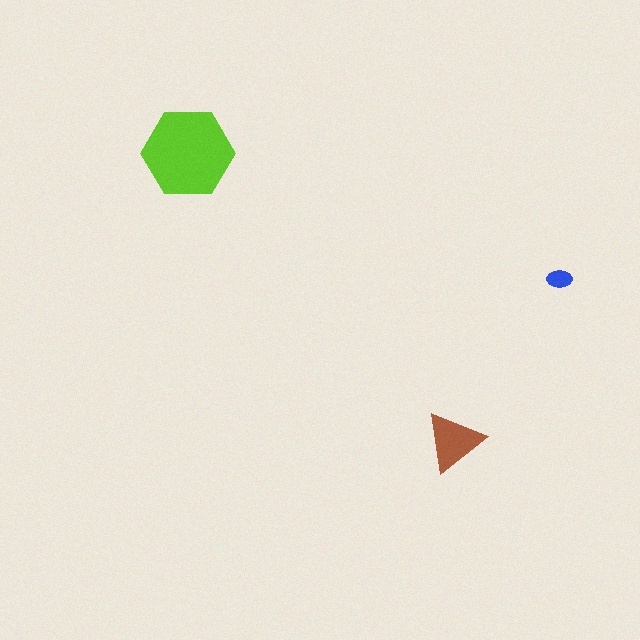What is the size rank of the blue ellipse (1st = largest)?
3rd.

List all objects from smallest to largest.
The blue ellipse, the brown triangle, the lime hexagon.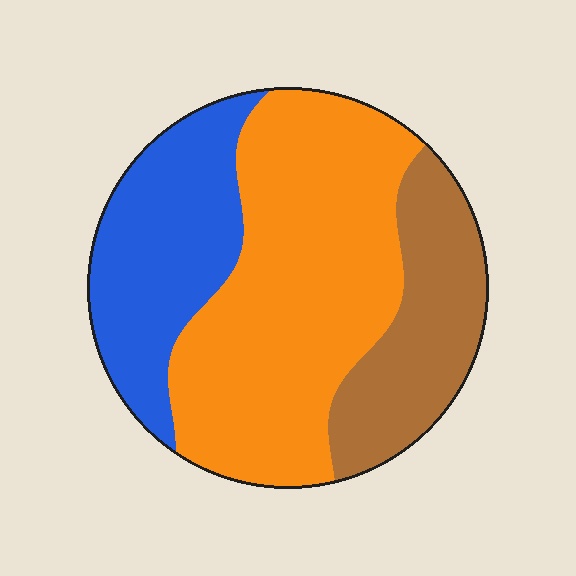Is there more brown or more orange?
Orange.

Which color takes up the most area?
Orange, at roughly 50%.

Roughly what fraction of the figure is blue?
Blue takes up between a sixth and a third of the figure.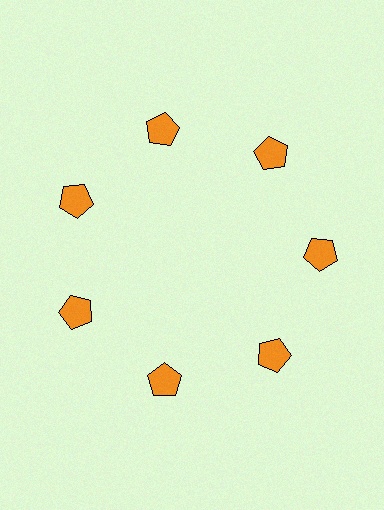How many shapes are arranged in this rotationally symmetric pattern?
There are 7 shapes, arranged in 7 groups of 1.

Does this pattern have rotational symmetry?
Yes, this pattern has 7-fold rotational symmetry. It looks the same after rotating 51 degrees around the center.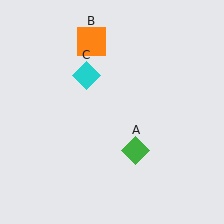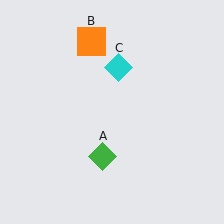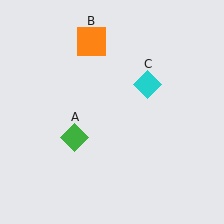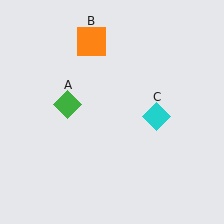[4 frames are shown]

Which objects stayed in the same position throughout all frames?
Orange square (object B) remained stationary.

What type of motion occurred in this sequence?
The green diamond (object A), cyan diamond (object C) rotated clockwise around the center of the scene.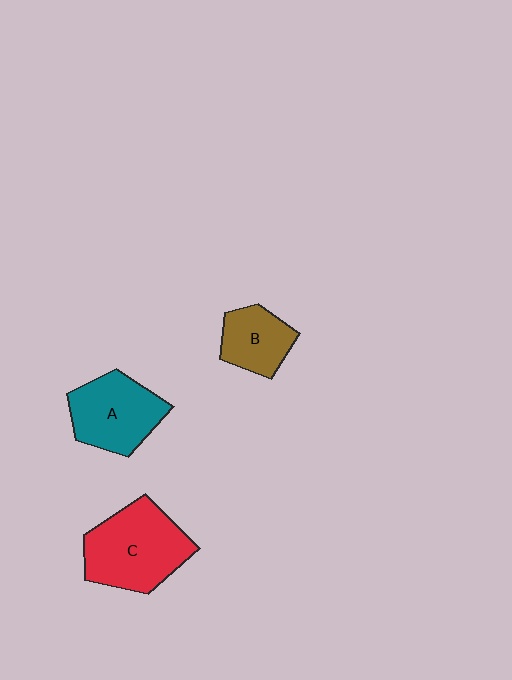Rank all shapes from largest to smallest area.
From largest to smallest: C (red), A (teal), B (brown).